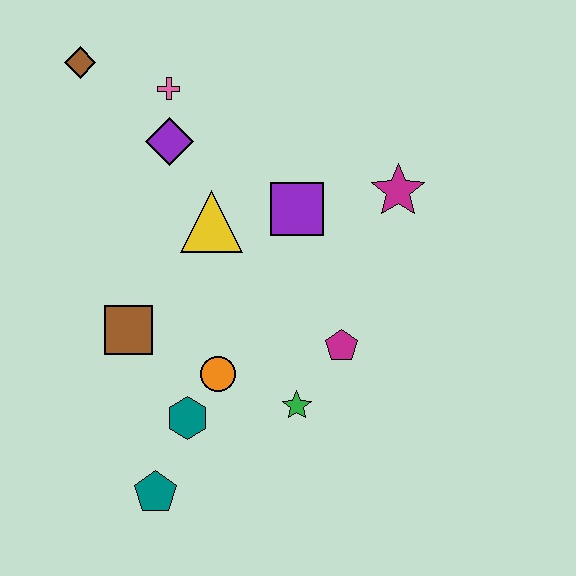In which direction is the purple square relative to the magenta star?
The purple square is to the left of the magenta star.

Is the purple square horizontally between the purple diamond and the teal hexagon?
No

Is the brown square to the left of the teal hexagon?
Yes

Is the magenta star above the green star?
Yes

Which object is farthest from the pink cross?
The teal pentagon is farthest from the pink cross.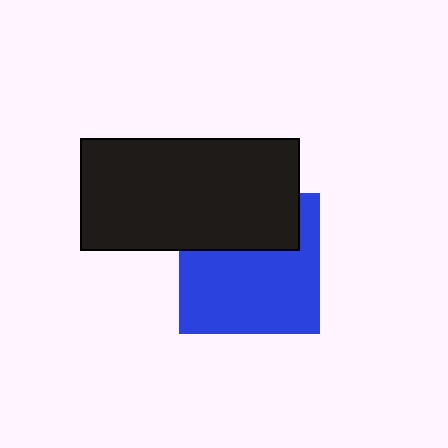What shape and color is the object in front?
The object in front is a black rectangle.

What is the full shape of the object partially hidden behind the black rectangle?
The partially hidden object is a blue square.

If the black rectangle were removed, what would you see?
You would see the complete blue square.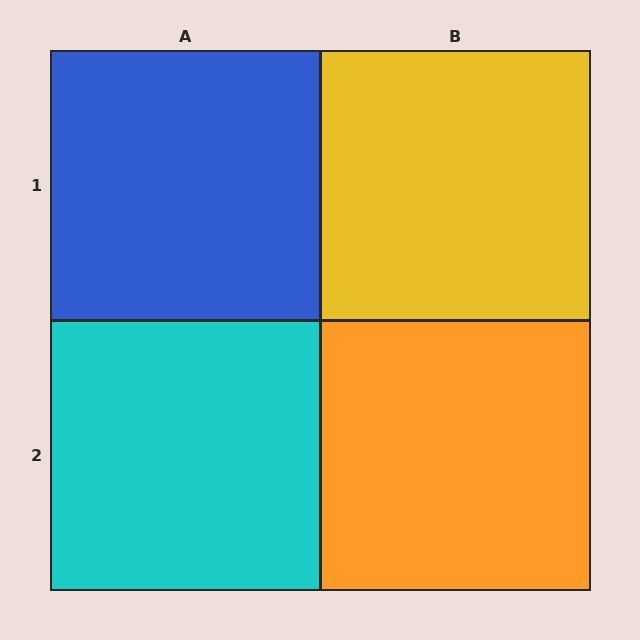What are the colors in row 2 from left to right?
Cyan, orange.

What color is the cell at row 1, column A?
Blue.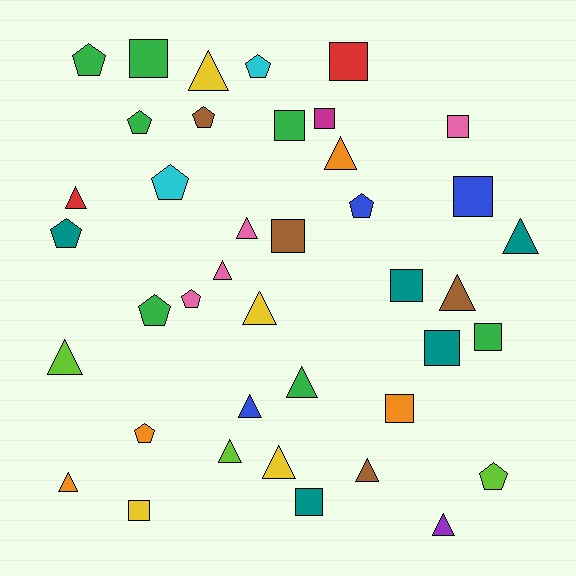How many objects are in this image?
There are 40 objects.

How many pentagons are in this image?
There are 11 pentagons.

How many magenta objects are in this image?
There is 1 magenta object.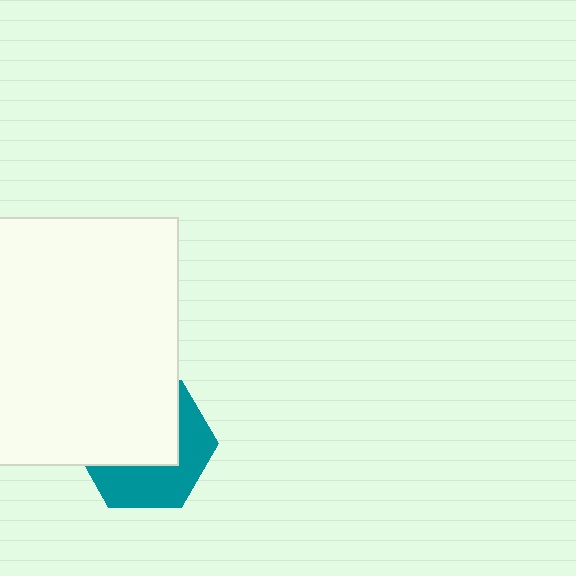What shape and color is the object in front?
The object in front is a white rectangle.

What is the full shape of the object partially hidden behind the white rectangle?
The partially hidden object is a teal hexagon.